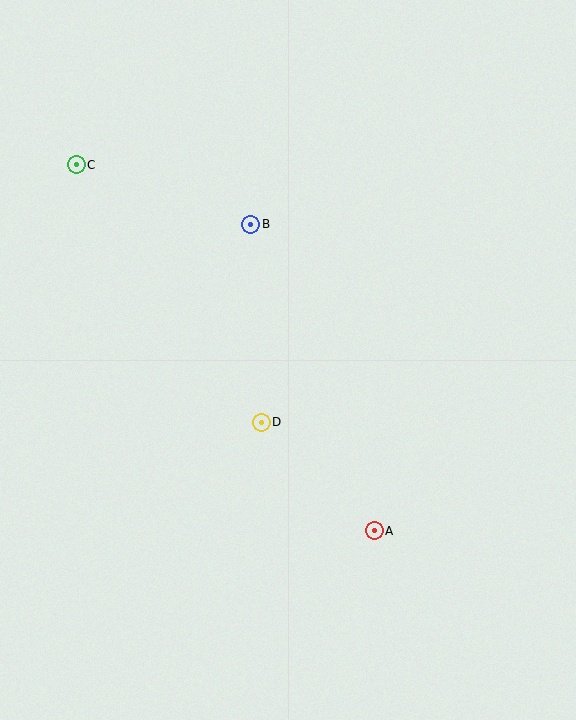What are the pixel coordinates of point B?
Point B is at (251, 224).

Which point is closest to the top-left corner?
Point C is closest to the top-left corner.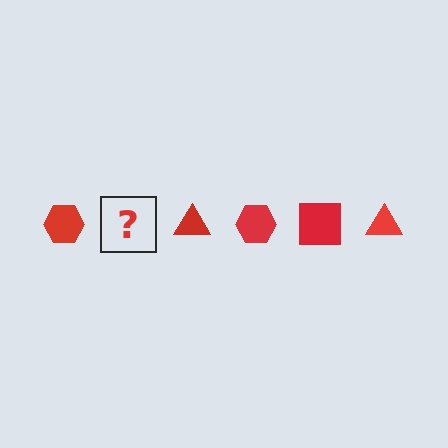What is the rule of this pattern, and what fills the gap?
The rule is that the pattern cycles through hexagon, square, triangle shapes in red. The gap should be filled with a red square.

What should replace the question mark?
The question mark should be replaced with a red square.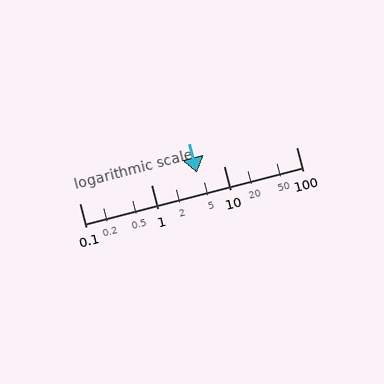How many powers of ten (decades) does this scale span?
The scale spans 3 decades, from 0.1 to 100.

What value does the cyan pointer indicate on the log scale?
The pointer indicates approximately 4.2.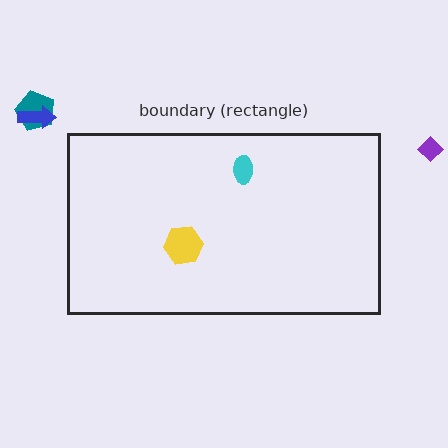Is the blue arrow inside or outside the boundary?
Outside.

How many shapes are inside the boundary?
2 inside, 3 outside.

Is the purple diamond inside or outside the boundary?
Outside.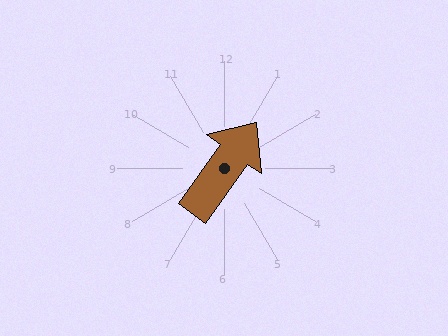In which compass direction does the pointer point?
Northeast.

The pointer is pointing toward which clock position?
Roughly 1 o'clock.